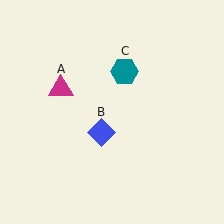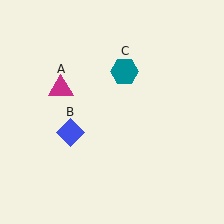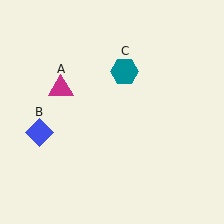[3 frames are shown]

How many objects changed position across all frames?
1 object changed position: blue diamond (object B).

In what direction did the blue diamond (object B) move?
The blue diamond (object B) moved left.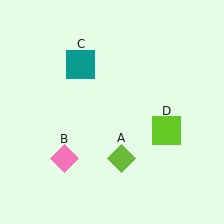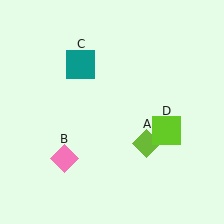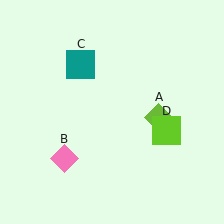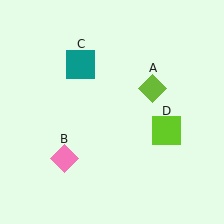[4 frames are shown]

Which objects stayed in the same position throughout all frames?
Pink diamond (object B) and teal square (object C) and lime square (object D) remained stationary.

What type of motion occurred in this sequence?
The lime diamond (object A) rotated counterclockwise around the center of the scene.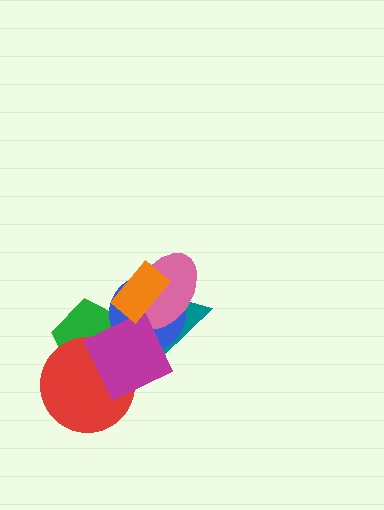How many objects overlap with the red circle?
2 objects overlap with the red circle.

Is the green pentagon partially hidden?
Yes, it is partially covered by another shape.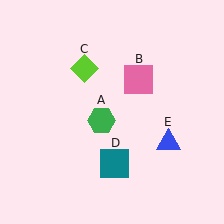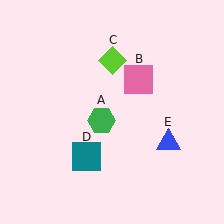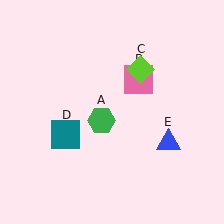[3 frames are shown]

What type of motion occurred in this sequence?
The lime diamond (object C), teal square (object D) rotated clockwise around the center of the scene.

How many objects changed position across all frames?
2 objects changed position: lime diamond (object C), teal square (object D).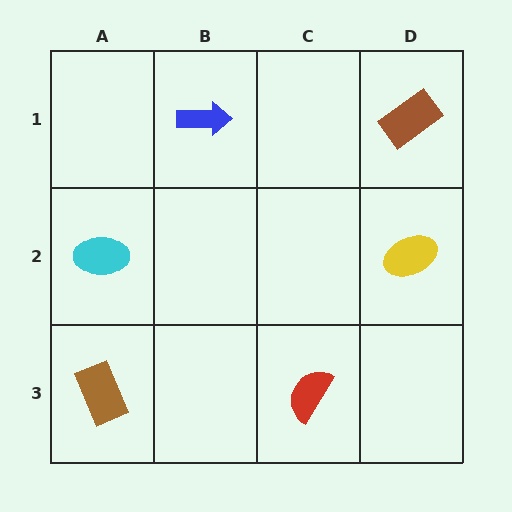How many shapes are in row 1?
2 shapes.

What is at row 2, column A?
A cyan ellipse.